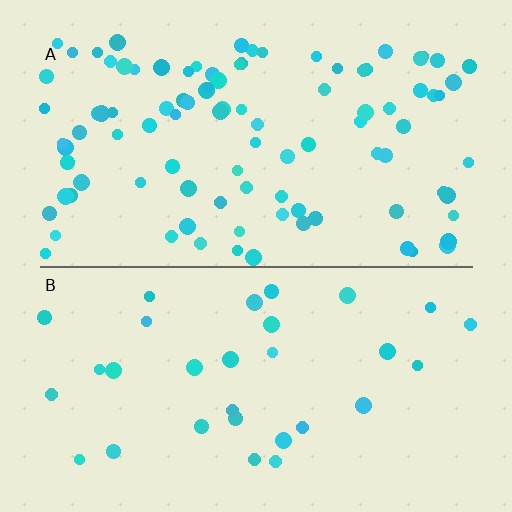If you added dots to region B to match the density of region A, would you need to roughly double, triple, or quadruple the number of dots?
Approximately triple.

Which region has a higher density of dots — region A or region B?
A (the top).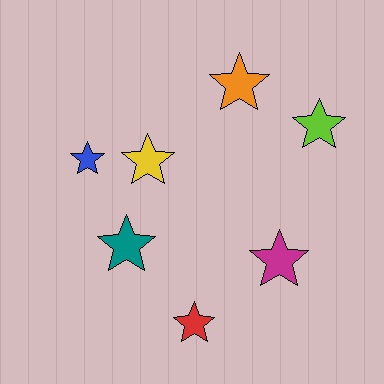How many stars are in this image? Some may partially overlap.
There are 7 stars.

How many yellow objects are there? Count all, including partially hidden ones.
There is 1 yellow object.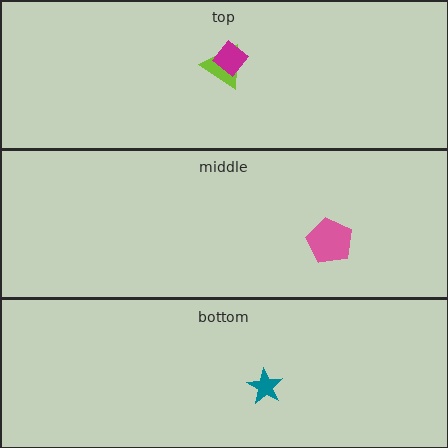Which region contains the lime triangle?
The top region.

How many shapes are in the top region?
2.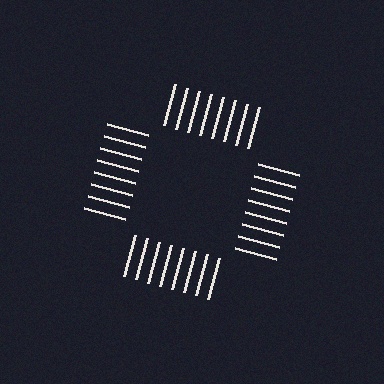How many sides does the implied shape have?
4 sides — the line-ends trace a square.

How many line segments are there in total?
32 — 8 along each of the 4 edges.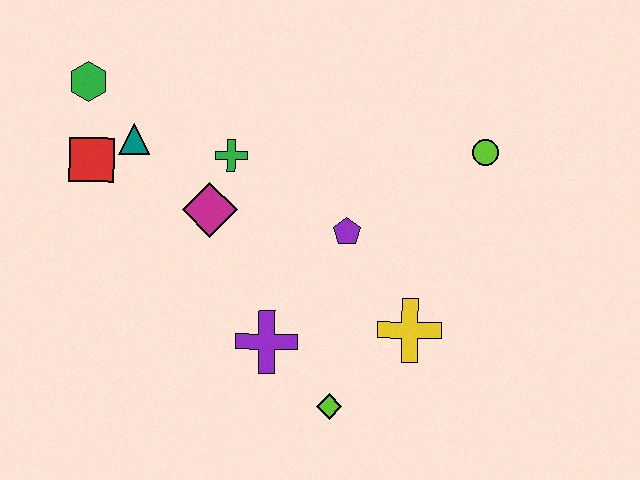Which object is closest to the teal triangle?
The red square is closest to the teal triangle.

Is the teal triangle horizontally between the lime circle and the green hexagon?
Yes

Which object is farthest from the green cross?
The lime diamond is farthest from the green cross.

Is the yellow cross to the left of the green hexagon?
No